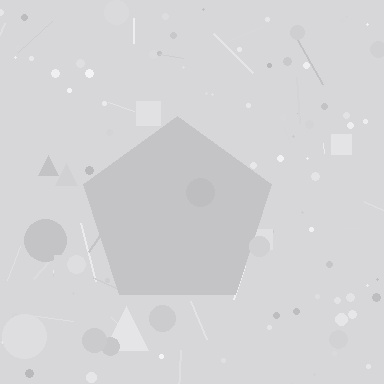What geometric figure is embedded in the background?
A pentagon is embedded in the background.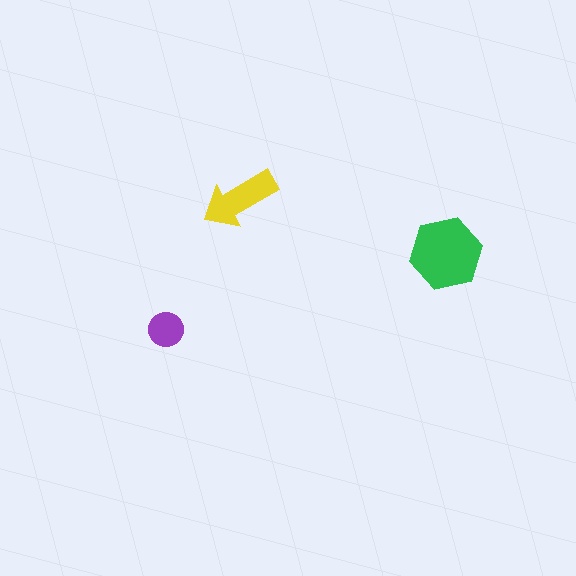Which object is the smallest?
The purple circle.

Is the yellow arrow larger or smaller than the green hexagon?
Smaller.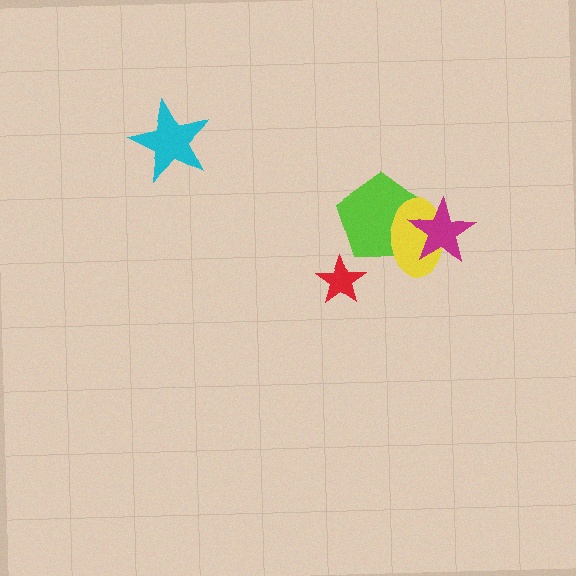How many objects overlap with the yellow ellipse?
2 objects overlap with the yellow ellipse.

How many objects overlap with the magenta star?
2 objects overlap with the magenta star.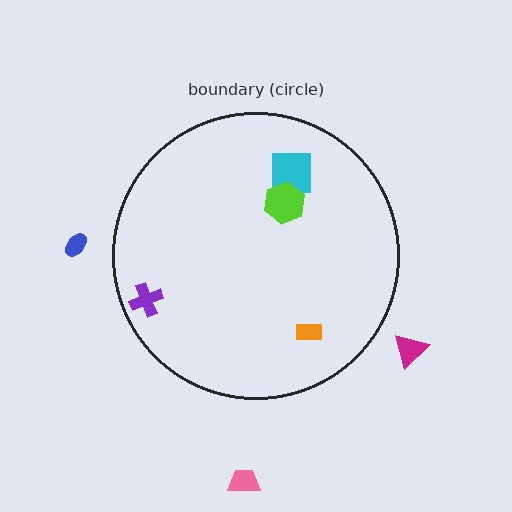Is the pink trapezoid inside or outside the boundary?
Outside.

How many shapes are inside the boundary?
4 inside, 3 outside.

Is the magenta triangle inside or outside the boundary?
Outside.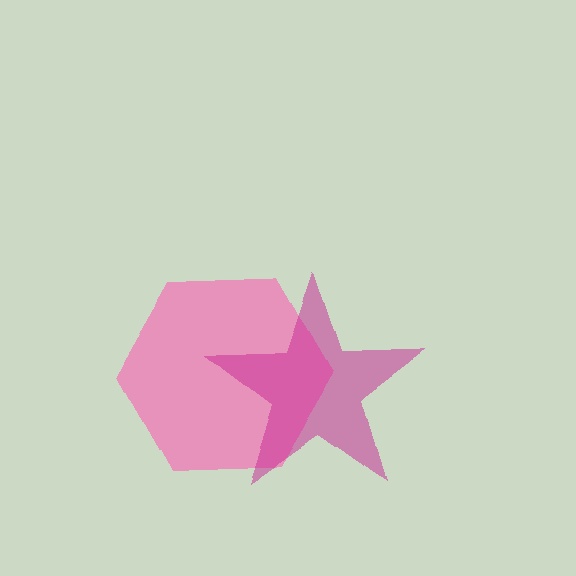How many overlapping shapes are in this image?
There are 2 overlapping shapes in the image.